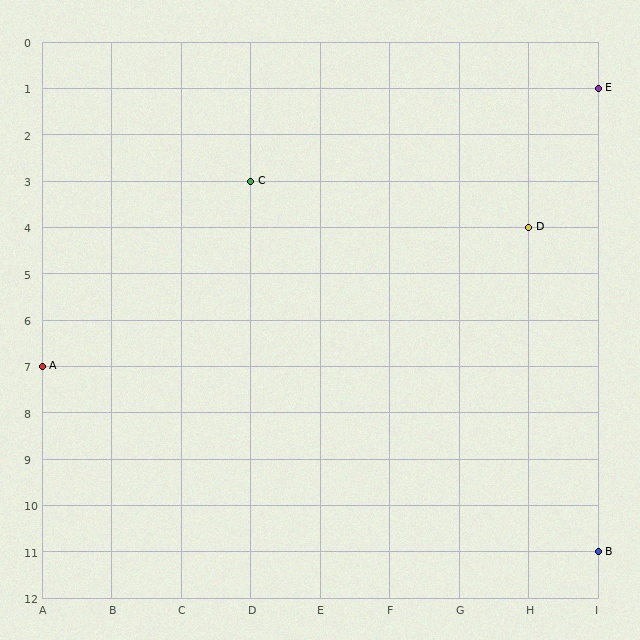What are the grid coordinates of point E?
Point E is at grid coordinates (I, 1).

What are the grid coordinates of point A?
Point A is at grid coordinates (A, 7).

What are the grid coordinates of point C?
Point C is at grid coordinates (D, 3).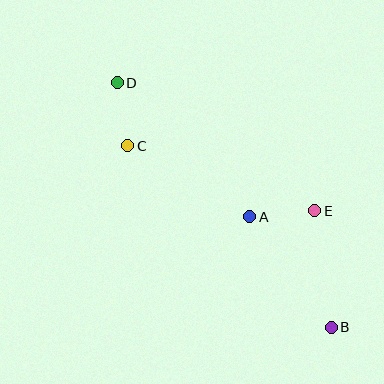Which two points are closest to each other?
Points C and D are closest to each other.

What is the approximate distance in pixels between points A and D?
The distance between A and D is approximately 188 pixels.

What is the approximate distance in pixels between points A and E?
The distance between A and E is approximately 65 pixels.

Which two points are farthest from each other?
Points B and D are farthest from each other.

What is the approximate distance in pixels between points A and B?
The distance between A and B is approximately 138 pixels.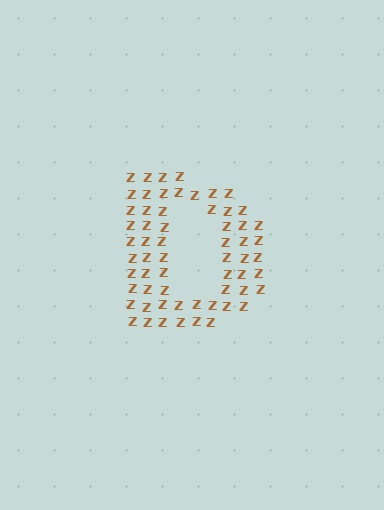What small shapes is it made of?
It is made of small letter Z's.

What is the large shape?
The large shape is the letter D.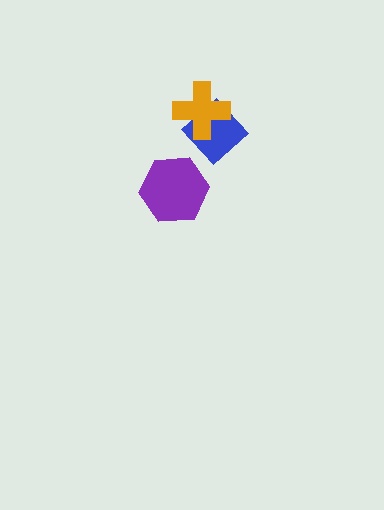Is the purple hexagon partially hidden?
No, no other shape covers it.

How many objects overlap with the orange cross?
1 object overlaps with the orange cross.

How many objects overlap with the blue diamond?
1 object overlaps with the blue diamond.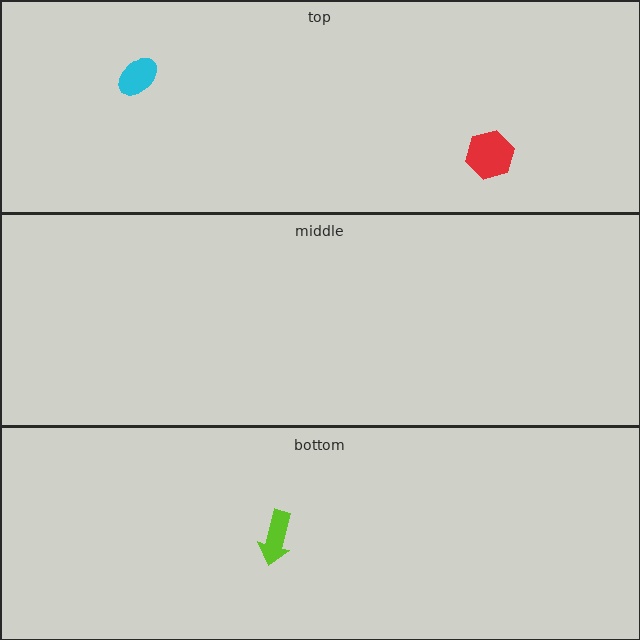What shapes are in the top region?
The cyan ellipse, the red hexagon.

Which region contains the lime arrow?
The bottom region.